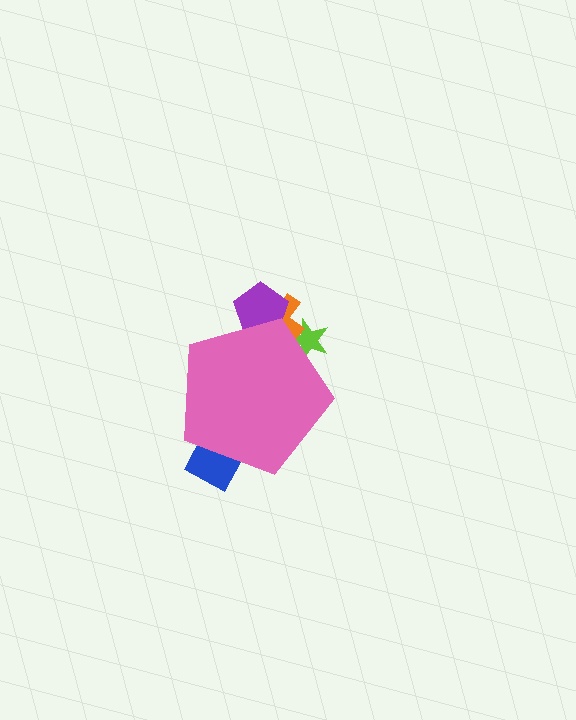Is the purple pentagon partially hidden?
Yes, the purple pentagon is partially hidden behind the pink pentagon.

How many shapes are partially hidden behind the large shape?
4 shapes are partially hidden.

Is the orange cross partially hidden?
Yes, the orange cross is partially hidden behind the pink pentagon.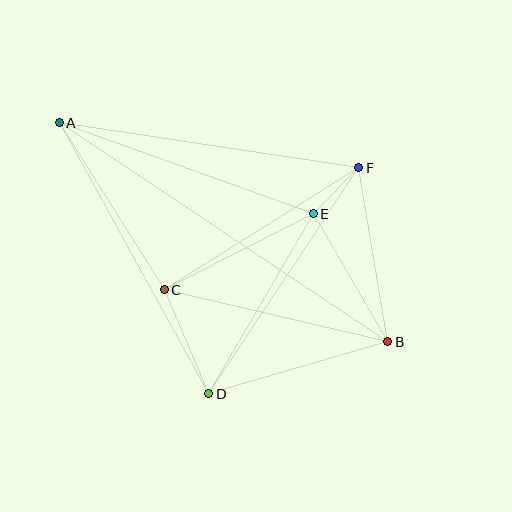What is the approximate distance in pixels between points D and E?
The distance between D and E is approximately 208 pixels.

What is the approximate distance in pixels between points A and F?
The distance between A and F is approximately 303 pixels.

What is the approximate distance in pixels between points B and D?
The distance between B and D is approximately 186 pixels.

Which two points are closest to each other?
Points E and F are closest to each other.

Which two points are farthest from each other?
Points A and B are farthest from each other.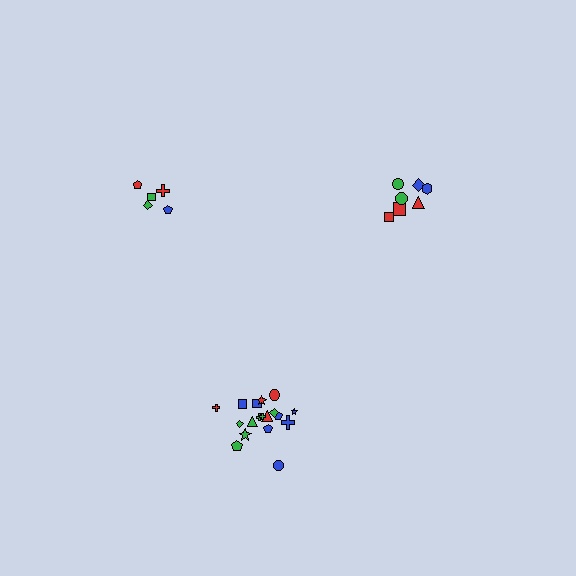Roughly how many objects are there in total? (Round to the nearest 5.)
Roughly 30 objects in total.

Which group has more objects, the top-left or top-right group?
The top-right group.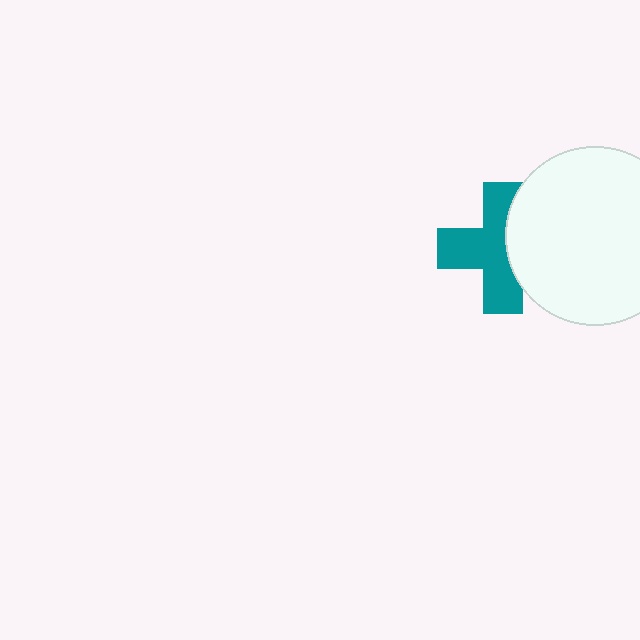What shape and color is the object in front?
The object in front is a white circle.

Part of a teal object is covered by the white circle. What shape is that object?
It is a cross.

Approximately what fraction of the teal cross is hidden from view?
Roughly 36% of the teal cross is hidden behind the white circle.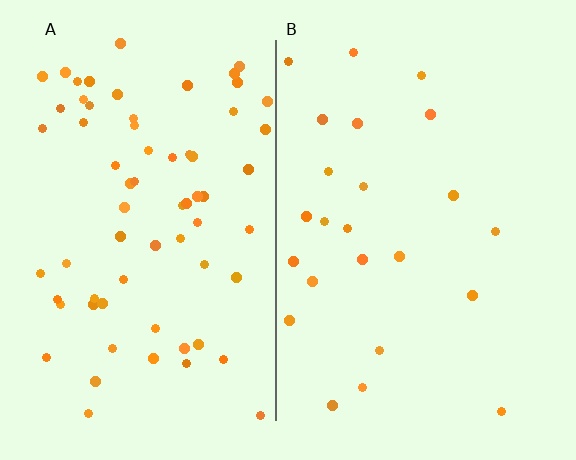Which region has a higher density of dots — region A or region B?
A (the left).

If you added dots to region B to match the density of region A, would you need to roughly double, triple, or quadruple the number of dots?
Approximately triple.